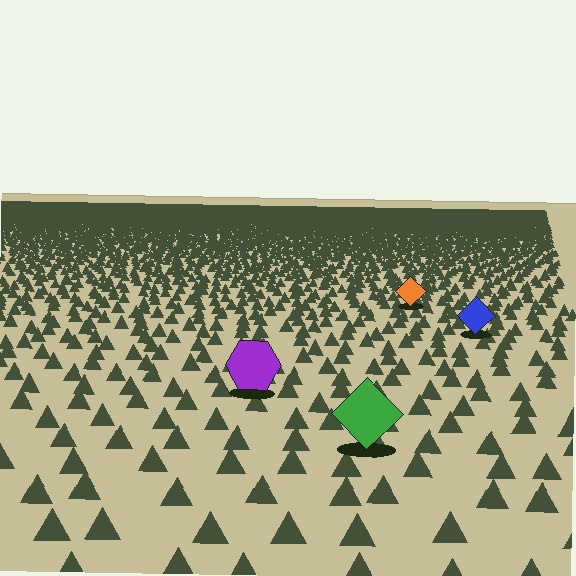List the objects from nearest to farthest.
From nearest to farthest: the green diamond, the purple hexagon, the blue diamond, the orange diamond.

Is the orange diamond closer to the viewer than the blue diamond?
No. The blue diamond is closer — you can tell from the texture gradient: the ground texture is coarser near it.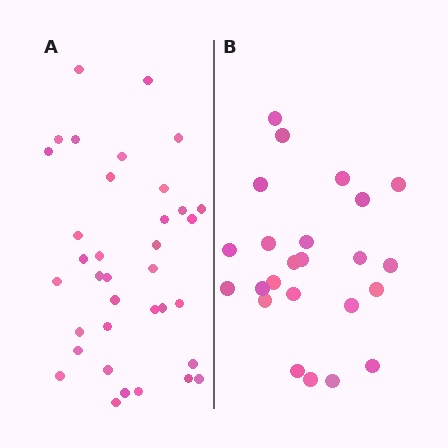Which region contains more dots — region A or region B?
Region A (the left region) has more dots.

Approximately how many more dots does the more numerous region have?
Region A has roughly 12 or so more dots than region B.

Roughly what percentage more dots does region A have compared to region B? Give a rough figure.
About 50% more.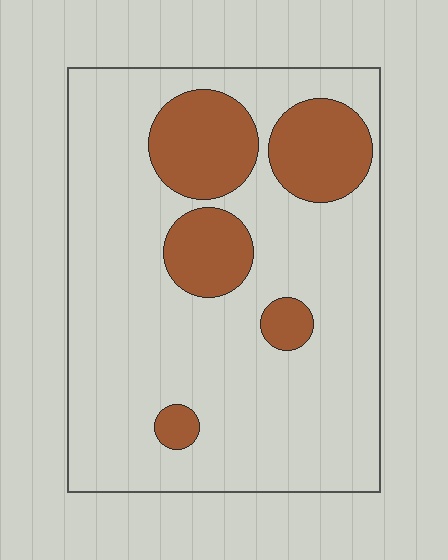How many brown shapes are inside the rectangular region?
5.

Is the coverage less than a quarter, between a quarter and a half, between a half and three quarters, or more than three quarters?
Less than a quarter.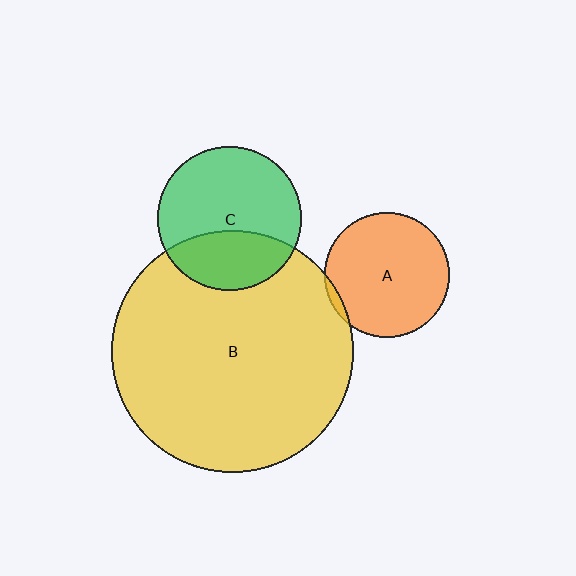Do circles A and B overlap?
Yes.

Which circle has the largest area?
Circle B (yellow).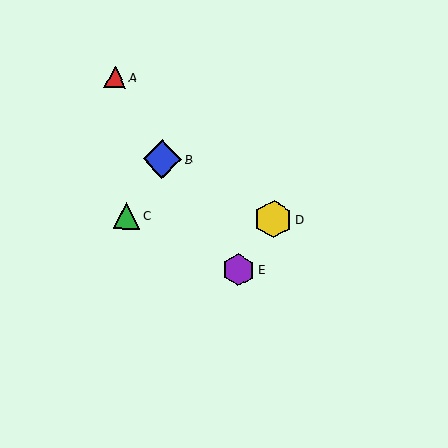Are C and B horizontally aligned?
No, C is at y≈215 and B is at y≈159.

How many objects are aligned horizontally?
2 objects (C, D) are aligned horizontally.